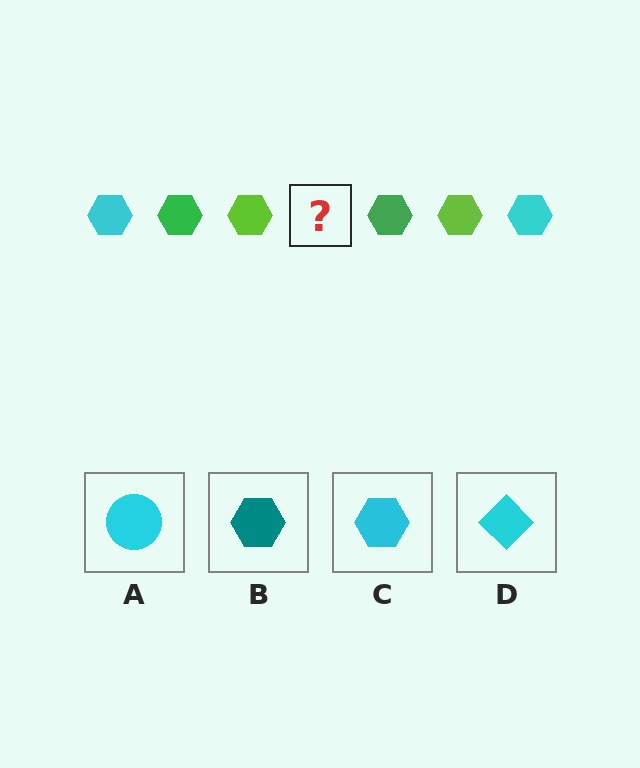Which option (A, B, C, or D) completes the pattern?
C.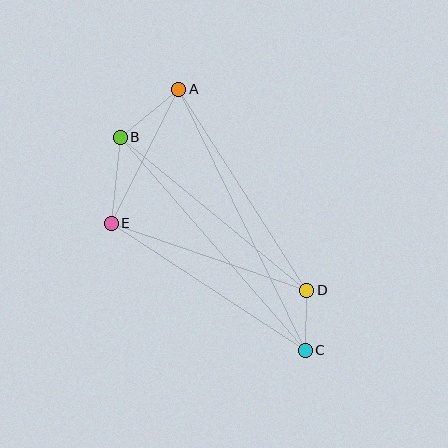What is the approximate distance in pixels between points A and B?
The distance between A and B is approximately 75 pixels.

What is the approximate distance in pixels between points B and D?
The distance between B and D is approximately 241 pixels.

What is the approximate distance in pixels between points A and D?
The distance between A and D is approximately 238 pixels.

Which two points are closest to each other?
Points C and D are closest to each other.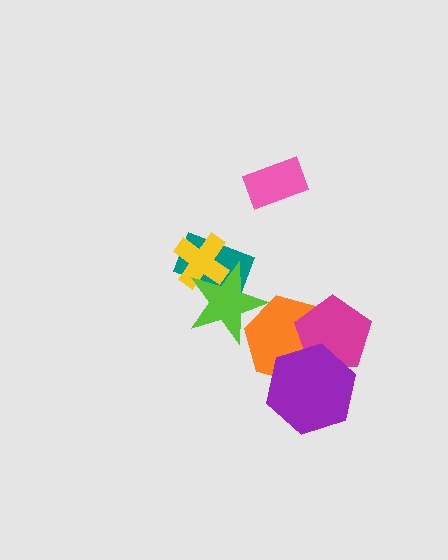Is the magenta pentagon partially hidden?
Yes, it is partially covered by another shape.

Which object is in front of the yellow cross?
The lime star is in front of the yellow cross.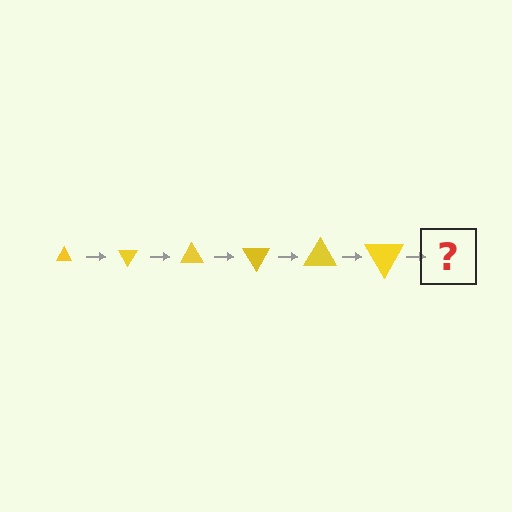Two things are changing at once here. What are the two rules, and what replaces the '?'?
The two rules are that the triangle grows larger each step and it rotates 60 degrees each step. The '?' should be a triangle, larger than the previous one and rotated 360 degrees from the start.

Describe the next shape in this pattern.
It should be a triangle, larger than the previous one and rotated 360 degrees from the start.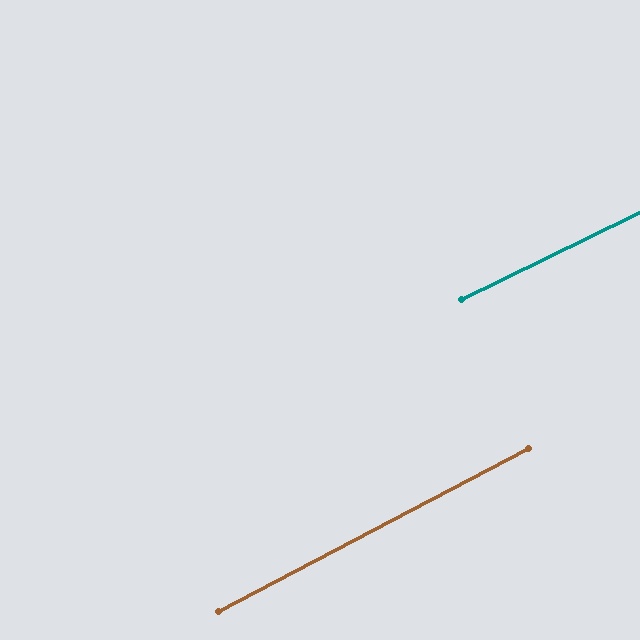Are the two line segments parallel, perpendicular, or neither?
Parallel — their directions differ by only 1.7°.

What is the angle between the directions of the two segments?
Approximately 2 degrees.